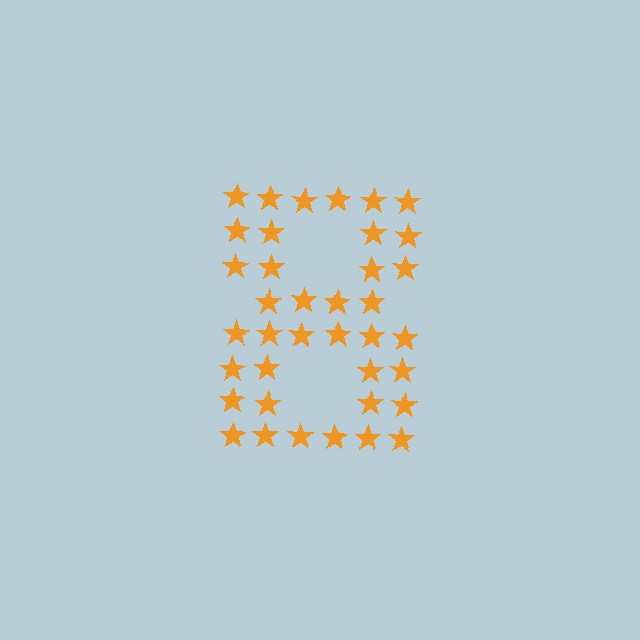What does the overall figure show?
The overall figure shows the digit 8.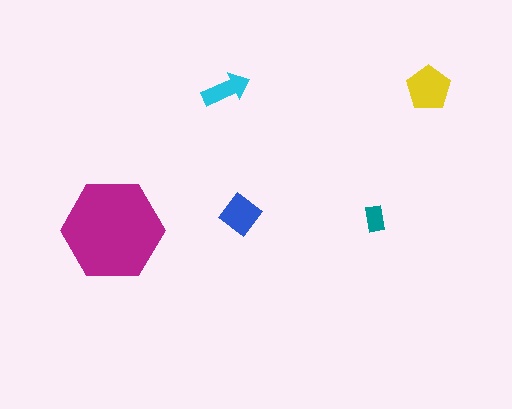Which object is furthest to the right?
The yellow pentagon is rightmost.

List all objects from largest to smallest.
The magenta hexagon, the yellow pentagon, the blue diamond, the cyan arrow, the teal rectangle.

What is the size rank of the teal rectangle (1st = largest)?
5th.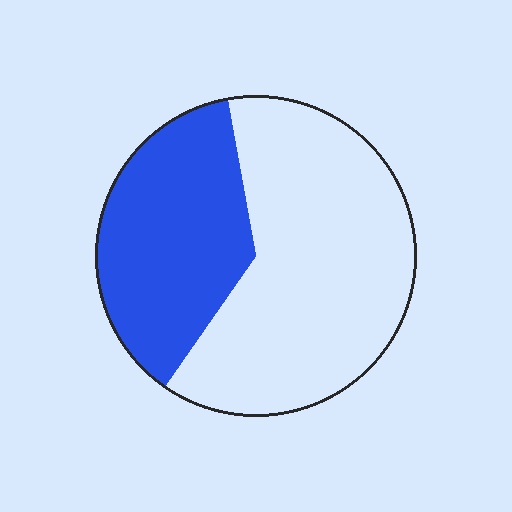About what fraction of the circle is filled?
About three eighths (3/8).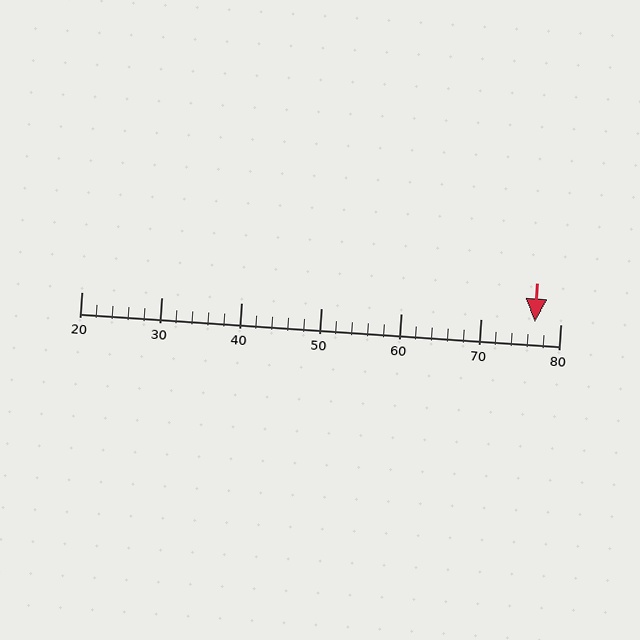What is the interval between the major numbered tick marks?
The major tick marks are spaced 10 units apart.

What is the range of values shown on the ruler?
The ruler shows values from 20 to 80.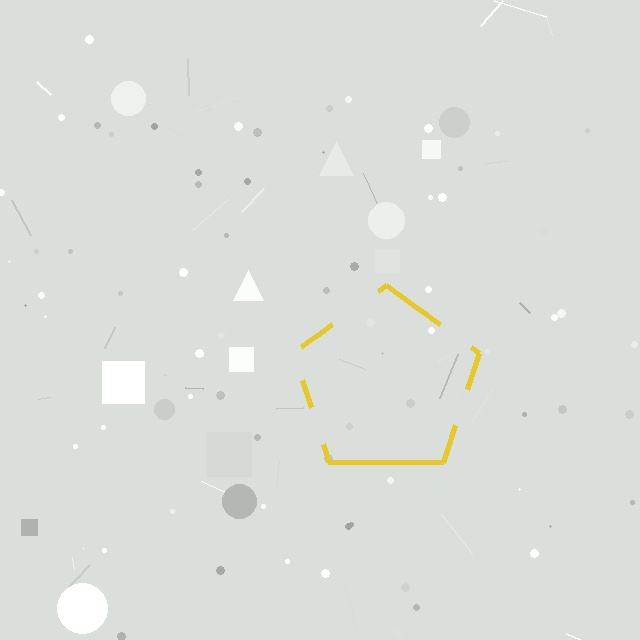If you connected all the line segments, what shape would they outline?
They would outline a pentagon.